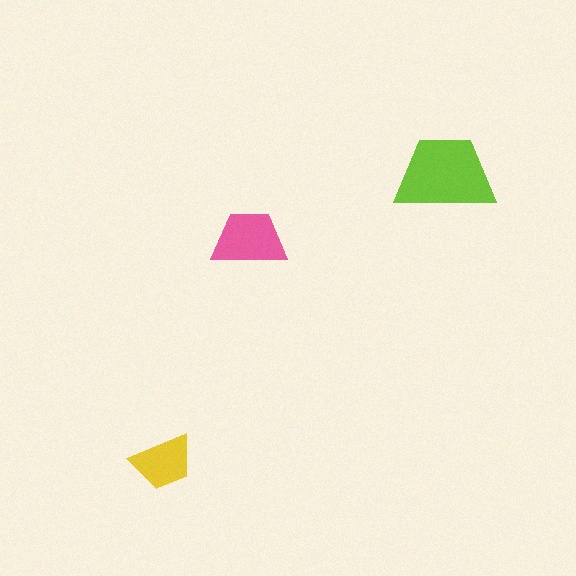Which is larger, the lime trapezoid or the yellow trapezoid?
The lime one.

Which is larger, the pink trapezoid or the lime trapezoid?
The lime one.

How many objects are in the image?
There are 3 objects in the image.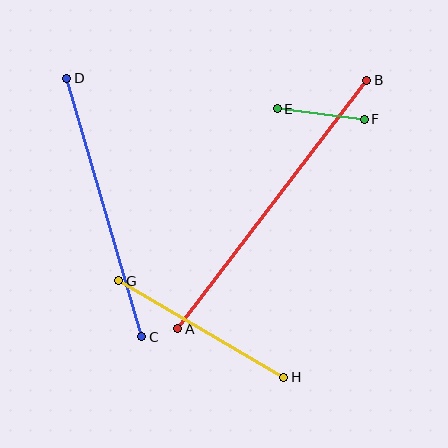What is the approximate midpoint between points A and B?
The midpoint is at approximately (272, 205) pixels.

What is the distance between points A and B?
The distance is approximately 312 pixels.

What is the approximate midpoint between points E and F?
The midpoint is at approximately (321, 114) pixels.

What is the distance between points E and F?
The distance is approximately 88 pixels.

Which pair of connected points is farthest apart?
Points A and B are farthest apart.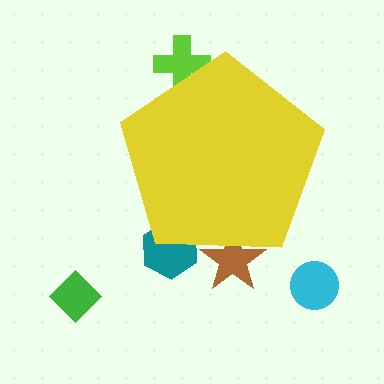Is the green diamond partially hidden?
No, the green diamond is fully visible.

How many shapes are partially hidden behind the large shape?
3 shapes are partially hidden.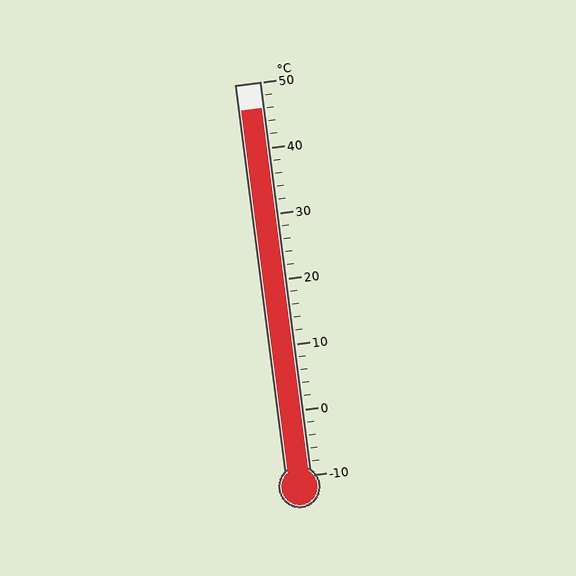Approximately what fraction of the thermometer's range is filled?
The thermometer is filled to approximately 95% of its range.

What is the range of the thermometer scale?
The thermometer scale ranges from -10°C to 50°C.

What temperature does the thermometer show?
The thermometer shows approximately 46°C.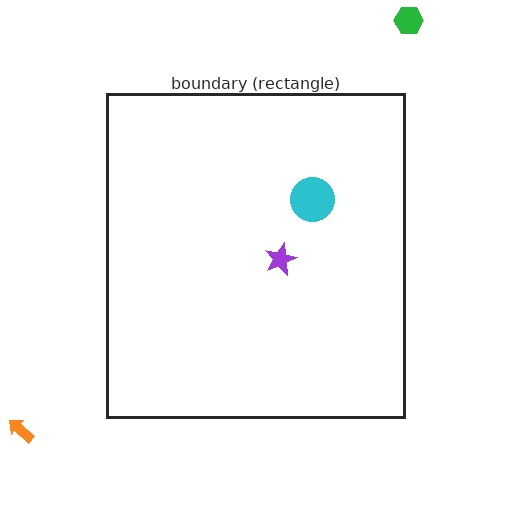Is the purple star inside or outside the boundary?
Inside.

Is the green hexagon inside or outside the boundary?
Outside.